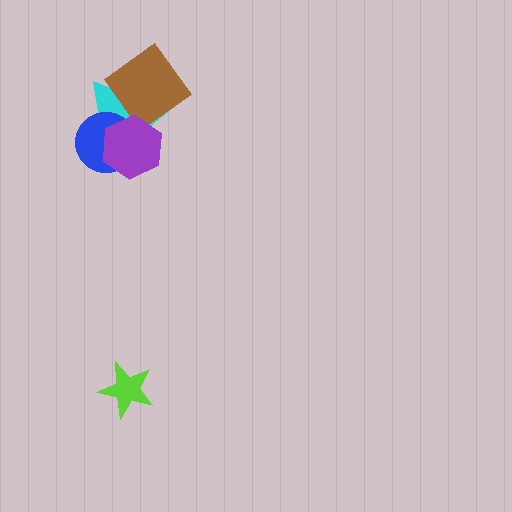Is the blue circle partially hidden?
Yes, it is partially covered by another shape.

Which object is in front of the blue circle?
The purple hexagon is in front of the blue circle.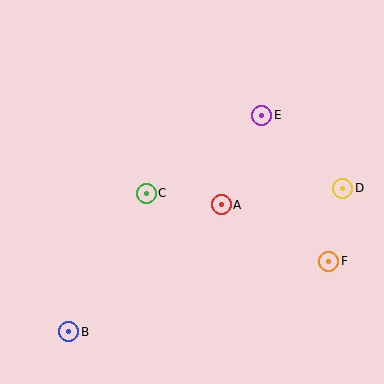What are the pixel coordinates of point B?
Point B is at (69, 332).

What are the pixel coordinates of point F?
Point F is at (329, 261).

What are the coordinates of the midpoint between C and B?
The midpoint between C and B is at (108, 262).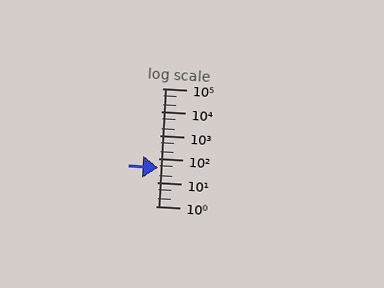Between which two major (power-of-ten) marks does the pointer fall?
The pointer is between 10 and 100.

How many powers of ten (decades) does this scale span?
The scale spans 5 decades, from 1 to 100000.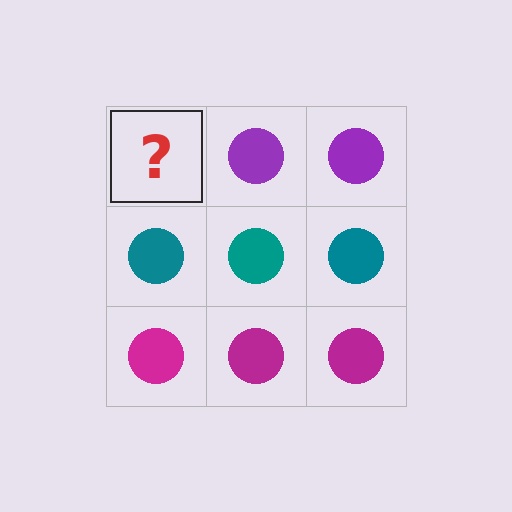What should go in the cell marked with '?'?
The missing cell should contain a purple circle.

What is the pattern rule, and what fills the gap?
The rule is that each row has a consistent color. The gap should be filled with a purple circle.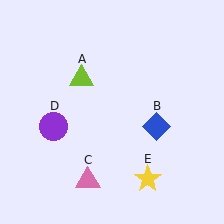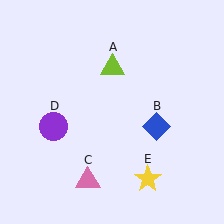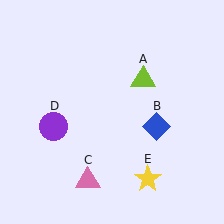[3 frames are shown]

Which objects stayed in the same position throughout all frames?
Blue diamond (object B) and pink triangle (object C) and purple circle (object D) and yellow star (object E) remained stationary.